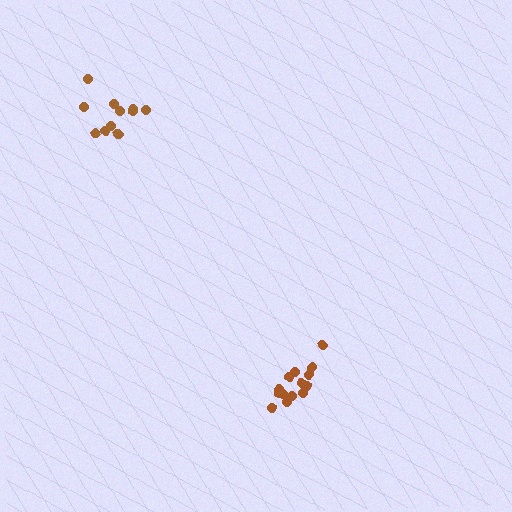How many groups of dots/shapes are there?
There are 2 groups.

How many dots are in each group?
Group 1: 15 dots, Group 2: 11 dots (26 total).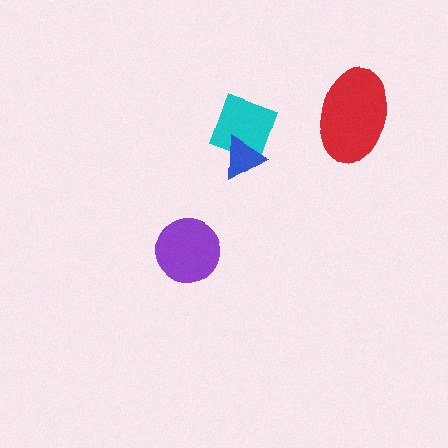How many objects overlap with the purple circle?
0 objects overlap with the purple circle.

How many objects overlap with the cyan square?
1 object overlaps with the cyan square.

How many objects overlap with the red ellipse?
0 objects overlap with the red ellipse.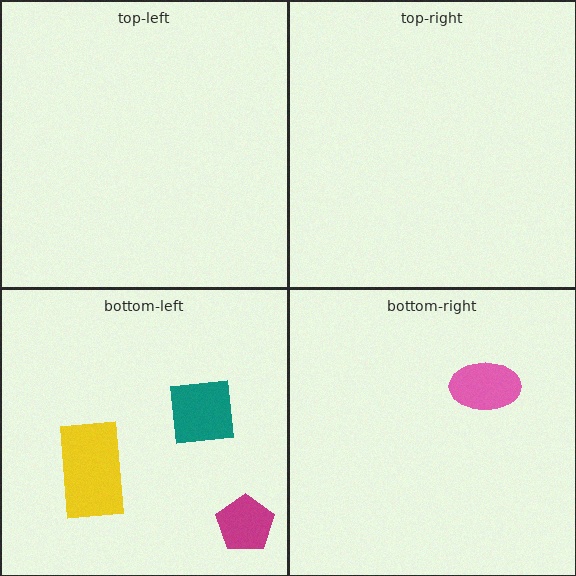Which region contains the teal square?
The bottom-left region.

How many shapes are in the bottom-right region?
1.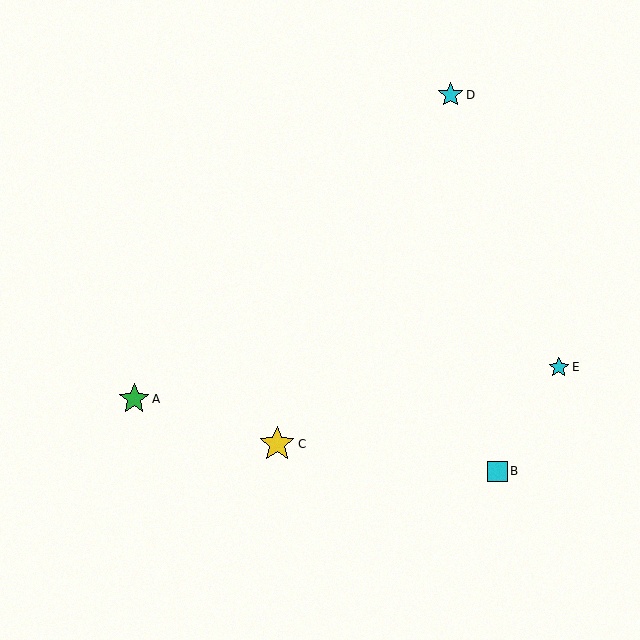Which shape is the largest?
The yellow star (labeled C) is the largest.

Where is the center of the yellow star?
The center of the yellow star is at (277, 444).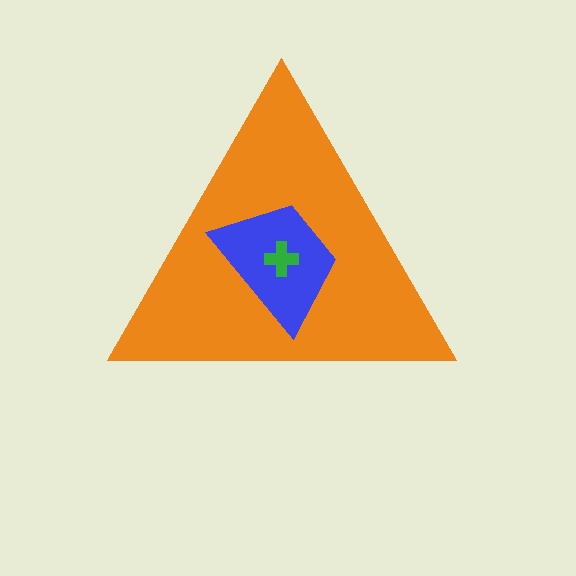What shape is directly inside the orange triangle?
The blue trapezoid.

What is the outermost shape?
The orange triangle.